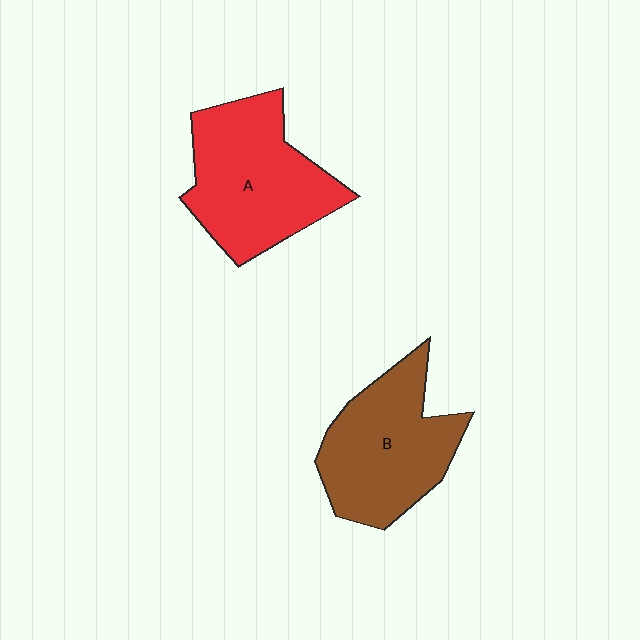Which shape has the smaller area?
Shape B (brown).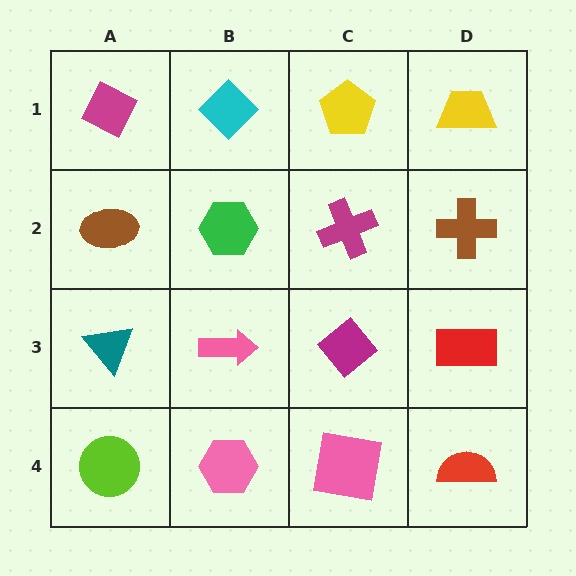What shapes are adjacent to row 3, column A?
A brown ellipse (row 2, column A), a lime circle (row 4, column A), a pink arrow (row 3, column B).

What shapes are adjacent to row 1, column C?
A magenta cross (row 2, column C), a cyan diamond (row 1, column B), a yellow trapezoid (row 1, column D).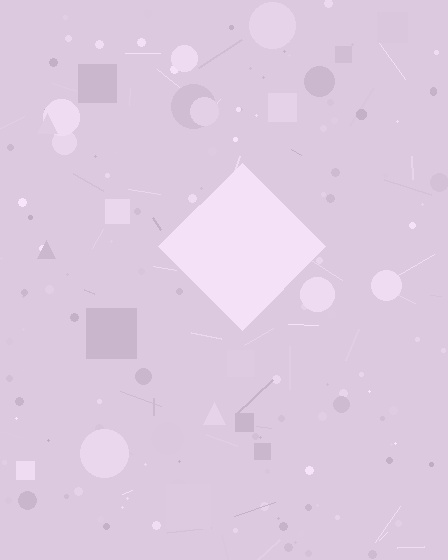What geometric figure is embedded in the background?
A diamond is embedded in the background.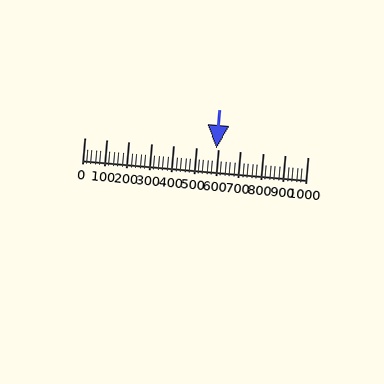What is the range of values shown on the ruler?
The ruler shows values from 0 to 1000.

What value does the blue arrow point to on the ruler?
The blue arrow points to approximately 591.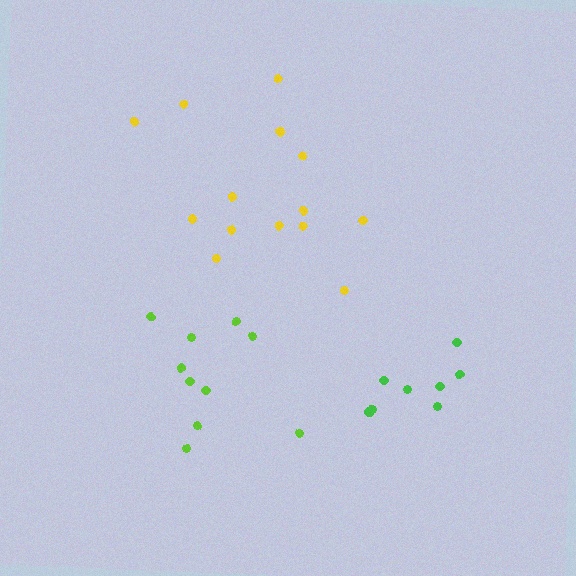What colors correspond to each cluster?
The clusters are colored: lime, yellow, green.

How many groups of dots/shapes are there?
There are 3 groups.